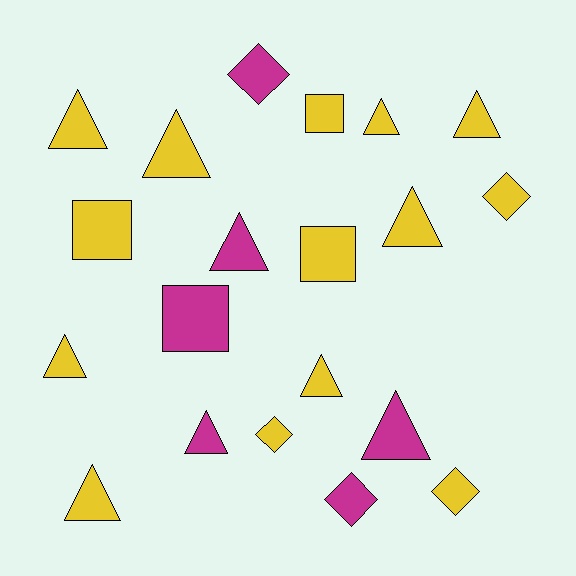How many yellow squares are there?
There are 3 yellow squares.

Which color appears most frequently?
Yellow, with 14 objects.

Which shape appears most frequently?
Triangle, with 11 objects.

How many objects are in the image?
There are 20 objects.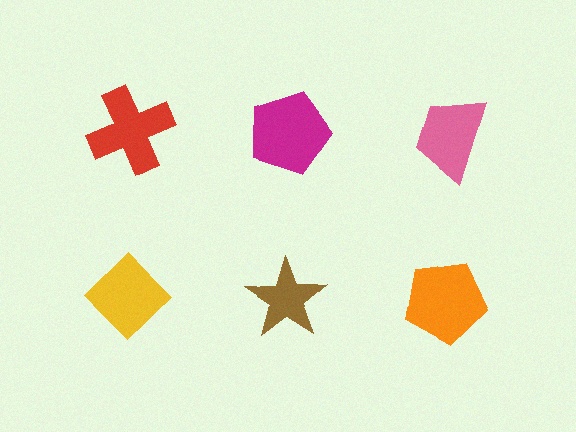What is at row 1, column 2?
A magenta pentagon.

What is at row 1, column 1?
A red cross.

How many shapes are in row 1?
3 shapes.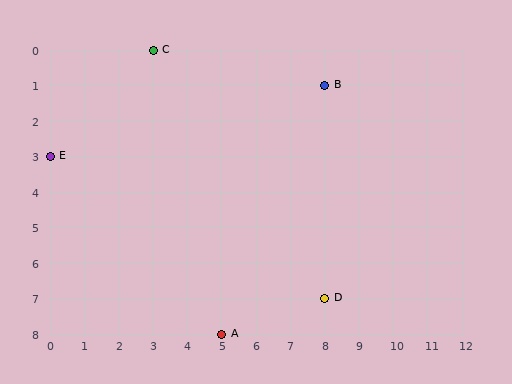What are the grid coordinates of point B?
Point B is at grid coordinates (8, 1).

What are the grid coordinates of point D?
Point D is at grid coordinates (8, 7).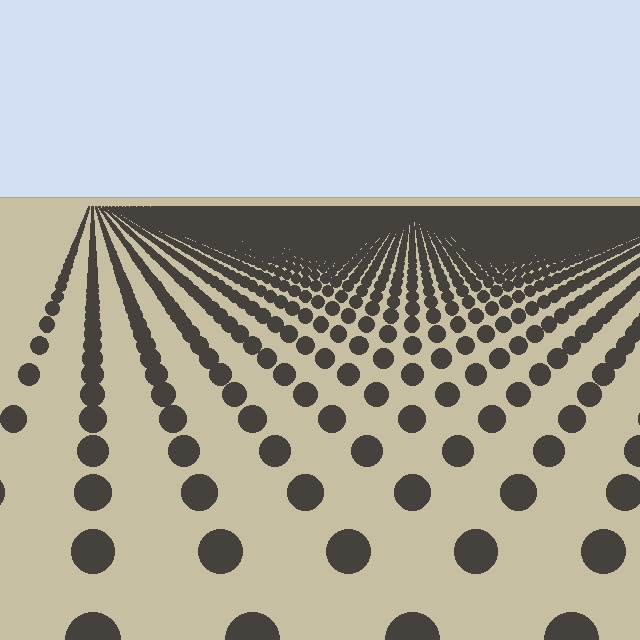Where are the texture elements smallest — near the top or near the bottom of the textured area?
Near the top.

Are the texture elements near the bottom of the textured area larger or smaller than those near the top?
Larger. Near the bottom, elements are closer to the viewer and appear at a bigger on-screen size.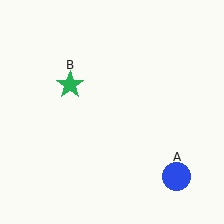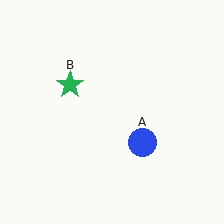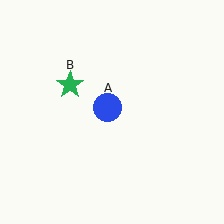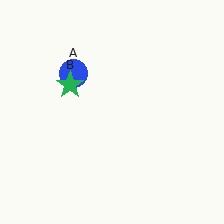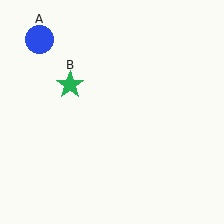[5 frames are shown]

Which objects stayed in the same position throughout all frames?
Green star (object B) remained stationary.